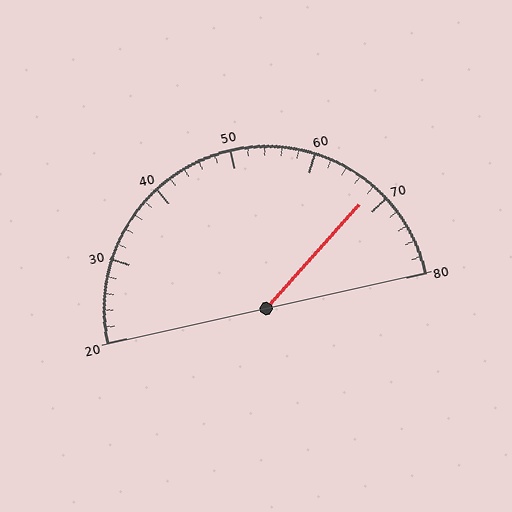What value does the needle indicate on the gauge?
The needle indicates approximately 68.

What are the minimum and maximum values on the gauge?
The gauge ranges from 20 to 80.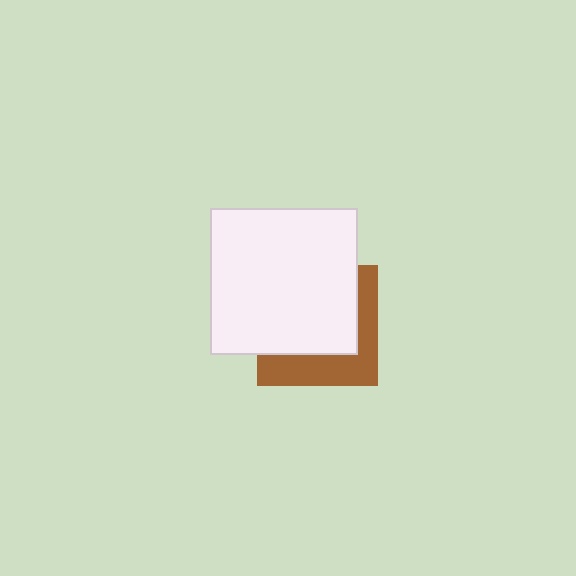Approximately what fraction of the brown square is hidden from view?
Roughly 62% of the brown square is hidden behind the white square.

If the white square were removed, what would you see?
You would see the complete brown square.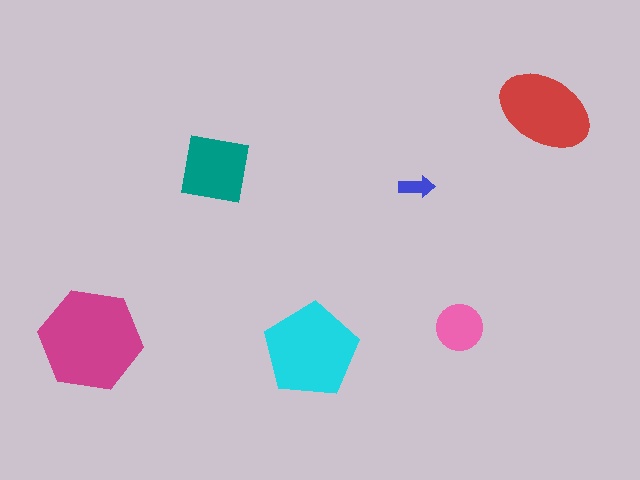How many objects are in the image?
There are 6 objects in the image.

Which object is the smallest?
The blue arrow.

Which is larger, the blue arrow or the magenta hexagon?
The magenta hexagon.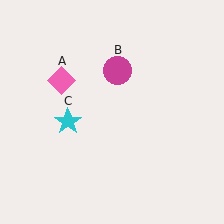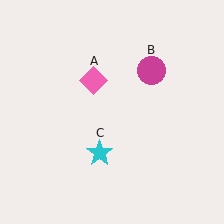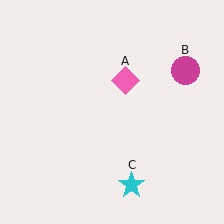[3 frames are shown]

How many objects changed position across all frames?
3 objects changed position: pink diamond (object A), magenta circle (object B), cyan star (object C).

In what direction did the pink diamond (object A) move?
The pink diamond (object A) moved right.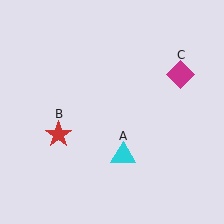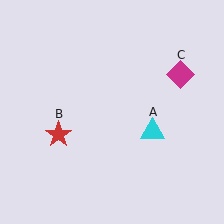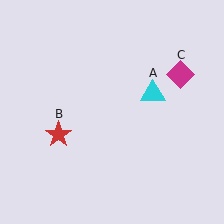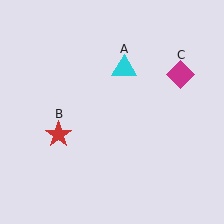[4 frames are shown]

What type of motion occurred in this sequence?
The cyan triangle (object A) rotated counterclockwise around the center of the scene.